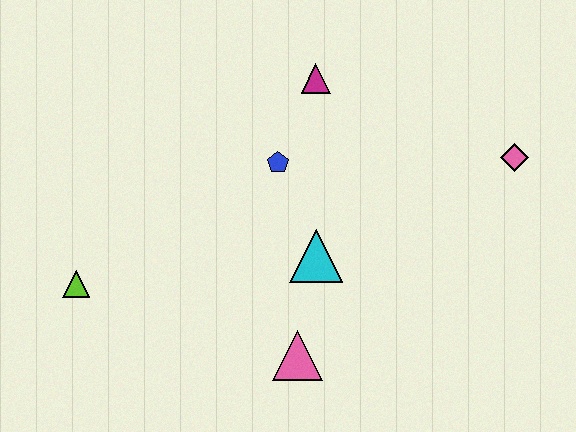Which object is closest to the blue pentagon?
The magenta triangle is closest to the blue pentagon.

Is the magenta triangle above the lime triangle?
Yes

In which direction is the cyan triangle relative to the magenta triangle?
The cyan triangle is below the magenta triangle.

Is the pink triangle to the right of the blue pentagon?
Yes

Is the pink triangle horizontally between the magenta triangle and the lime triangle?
Yes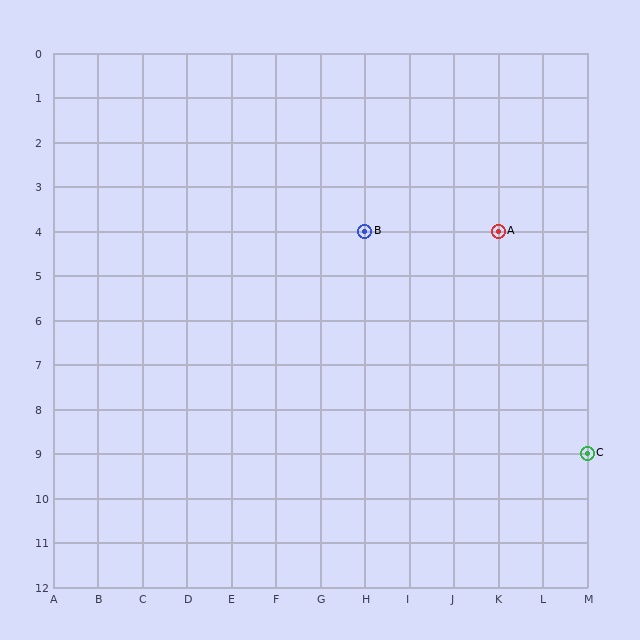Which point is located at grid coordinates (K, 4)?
Point A is at (K, 4).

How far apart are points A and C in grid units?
Points A and C are 2 columns and 5 rows apart (about 5.4 grid units diagonally).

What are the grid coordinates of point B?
Point B is at grid coordinates (H, 4).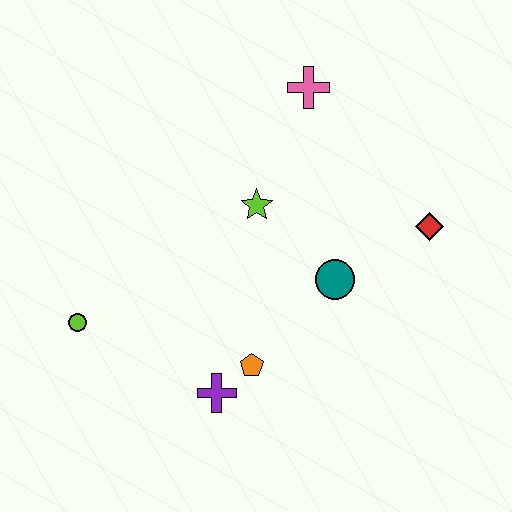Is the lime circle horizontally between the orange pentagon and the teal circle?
No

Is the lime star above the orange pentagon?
Yes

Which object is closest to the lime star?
The teal circle is closest to the lime star.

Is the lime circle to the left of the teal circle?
Yes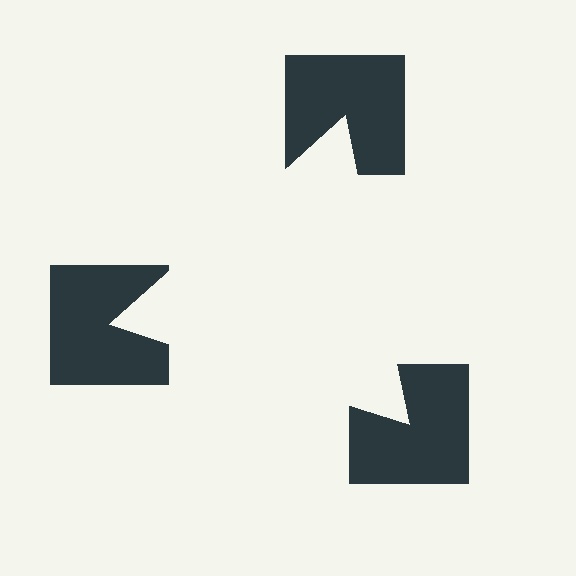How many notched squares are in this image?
There are 3 — one at each vertex of the illusory triangle.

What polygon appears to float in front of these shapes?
An illusory triangle — its edges are inferred from the aligned wedge cuts in the notched squares, not physically drawn.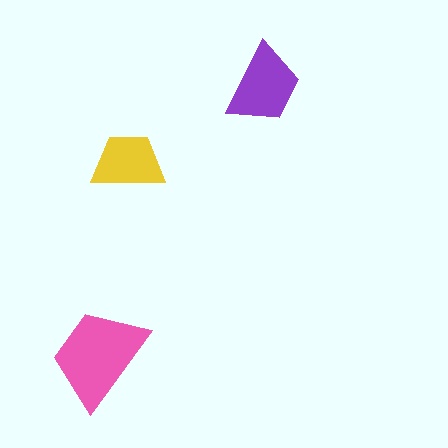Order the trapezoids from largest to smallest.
the pink one, the purple one, the yellow one.